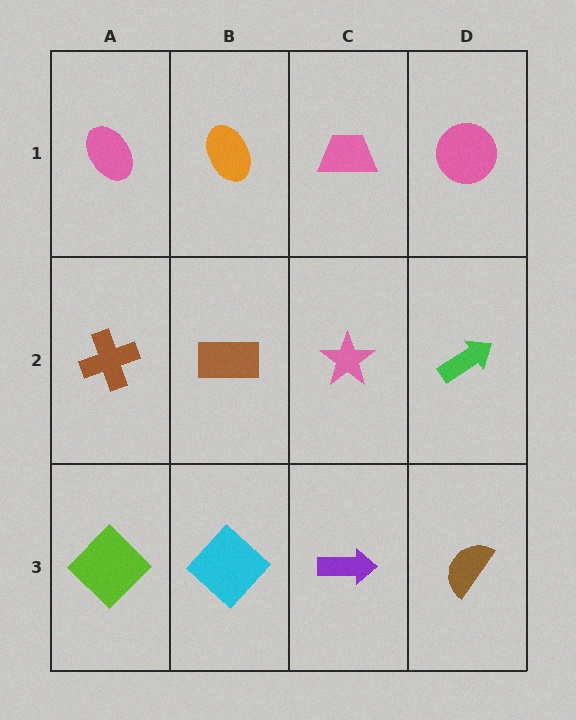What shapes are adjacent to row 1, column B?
A brown rectangle (row 2, column B), a pink ellipse (row 1, column A), a pink trapezoid (row 1, column C).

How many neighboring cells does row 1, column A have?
2.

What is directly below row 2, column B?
A cyan diamond.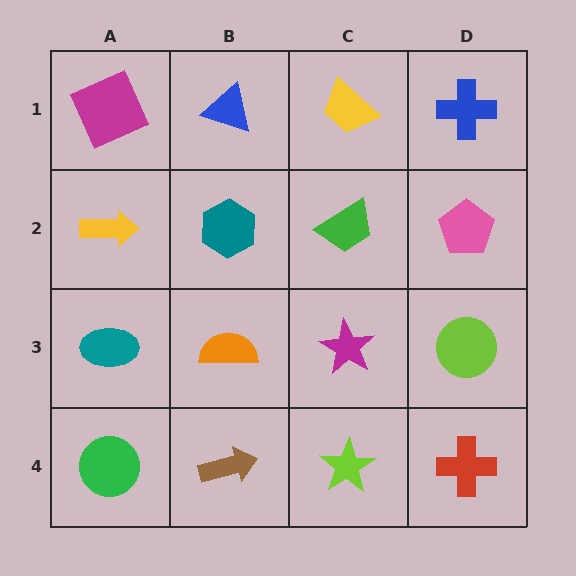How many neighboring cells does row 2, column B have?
4.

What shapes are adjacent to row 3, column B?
A teal hexagon (row 2, column B), a brown arrow (row 4, column B), a teal ellipse (row 3, column A), a magenta star (row 3, column C).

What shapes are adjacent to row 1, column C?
A green trapezoid (row 2, column C), a blue triangle (row 1, column B), a blue cross (row 1, column D).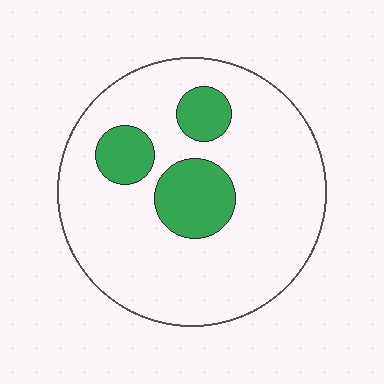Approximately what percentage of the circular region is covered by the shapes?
Approximately 20%.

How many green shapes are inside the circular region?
3.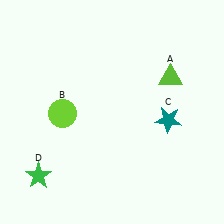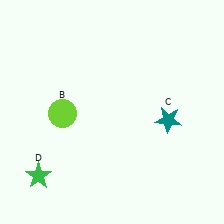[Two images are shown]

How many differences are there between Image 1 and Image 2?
There is 1 difference between the two images.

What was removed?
The lime triangle (A) was removed in Image 2.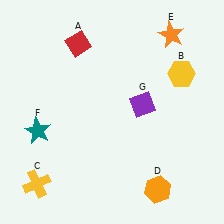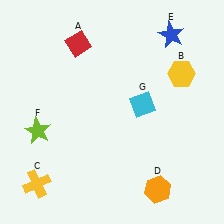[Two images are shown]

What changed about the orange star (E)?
In Image 1, E is orange. In Image 2, it changed to blue.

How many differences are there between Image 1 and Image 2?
There are 3 differences between the two images.